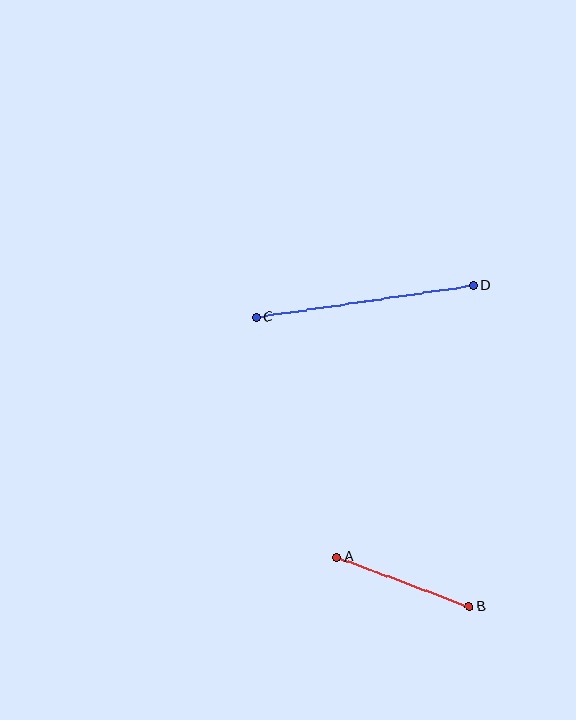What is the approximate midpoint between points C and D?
The midpoint is at approximately (365, 301) pixels.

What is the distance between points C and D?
The distance is approximately 220 pixels.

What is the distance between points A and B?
The distance is approximately 141 pixels.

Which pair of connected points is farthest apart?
Points C and D are farthest apart.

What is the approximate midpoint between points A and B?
The midpoint is at approximately (403, 582) pixels.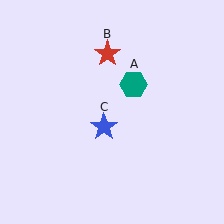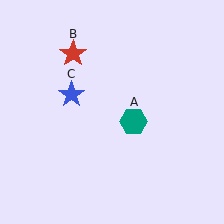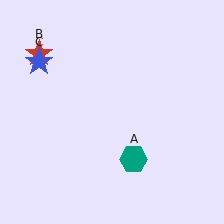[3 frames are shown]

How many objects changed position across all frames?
3 objects changed position: teal hexagon (object A), red star (object B), blue star (object C).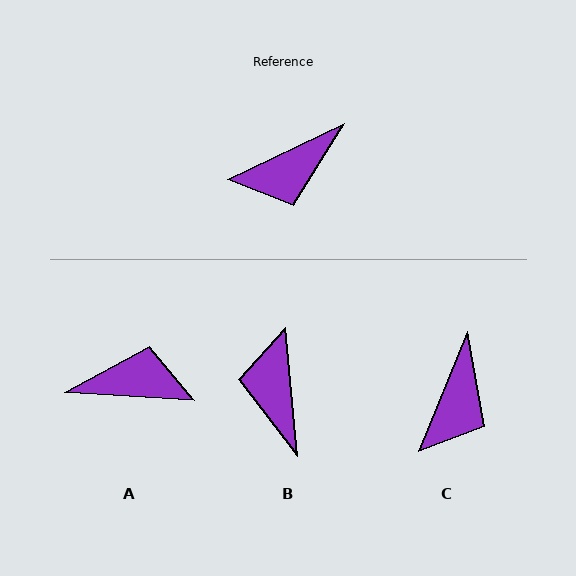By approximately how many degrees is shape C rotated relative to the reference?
Approximately 42 degrees counter-clockwise.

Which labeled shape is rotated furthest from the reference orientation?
A, about 150 degrees away.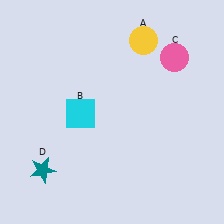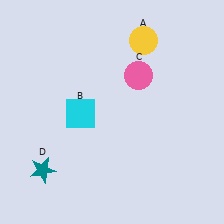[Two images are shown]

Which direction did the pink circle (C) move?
The pink circle (C) moved left.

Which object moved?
The pink circle (C) moved left.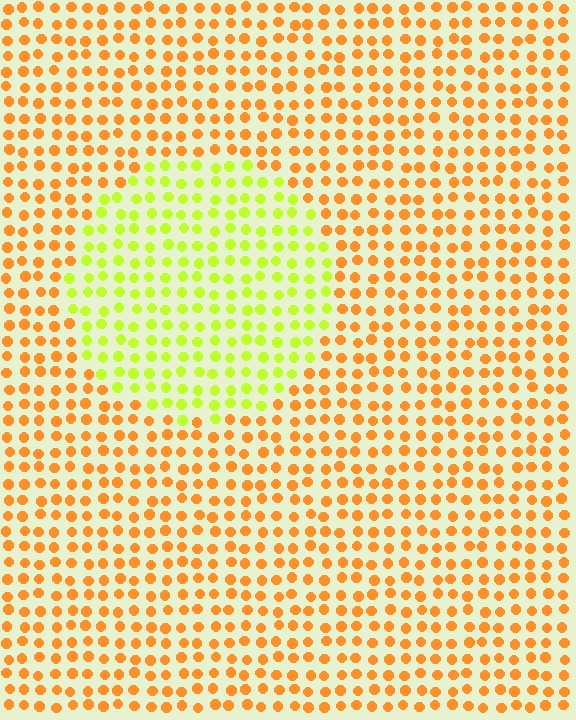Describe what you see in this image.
The image is filled with small orange elements in a uniform arrangement. A circle-shaped region is visible where the elements are tinted to a slightly different hue, forming a subtle color boundary.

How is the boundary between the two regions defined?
The boundary is defined purely by a slight shift in hue (about 50 degrees). Spacing, size, and orientation are identical on both sides.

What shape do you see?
I see a circle.